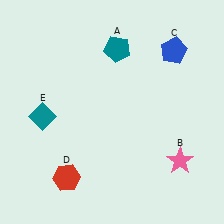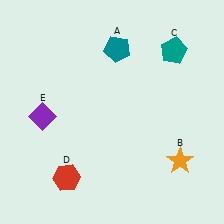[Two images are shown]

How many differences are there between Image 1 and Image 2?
There are 3 differences between the two images.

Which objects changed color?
B changed from pink to orange. C changed from blue to teal. E changed from teal to purple.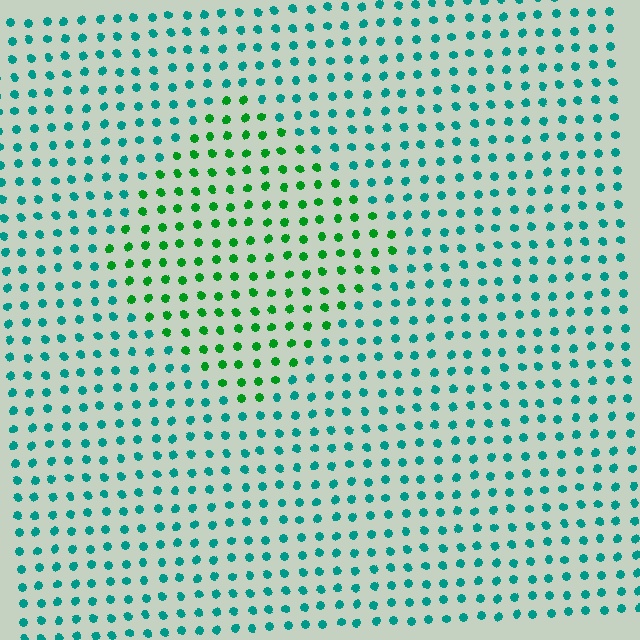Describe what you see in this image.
The image is filled with small teal elements in a uniform arrangement. A diamond-shaped region is visible where the elements are tinted to a slightly different hue, forming a subtle color boundary.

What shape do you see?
I see a diamond.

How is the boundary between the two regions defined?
The boundary is defined purely by a slight shift in hue (about 44 degrees). Spacing, size, and orientation are identical on both sides.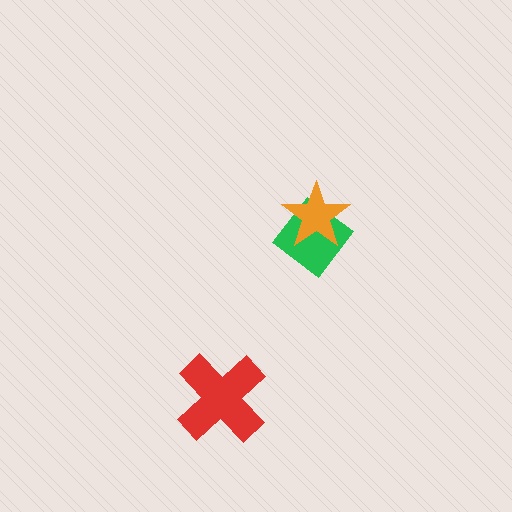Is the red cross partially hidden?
No, no other shape covers it.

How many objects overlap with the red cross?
0 objects overlap with the red cross.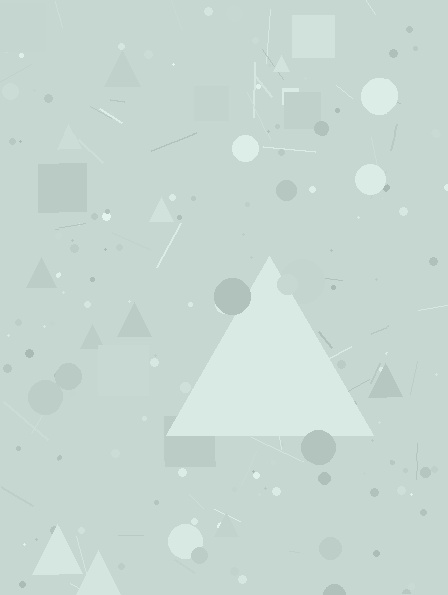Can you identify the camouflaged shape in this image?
The camouflaged shape is a triangle.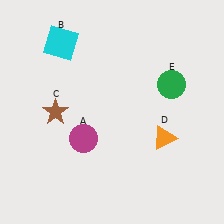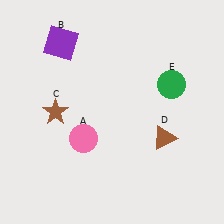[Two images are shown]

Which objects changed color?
A changed from magenta to pink. B changed from cyan to purple. D changed from orange to brown.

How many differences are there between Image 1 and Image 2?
There are 3 differences between the two images.